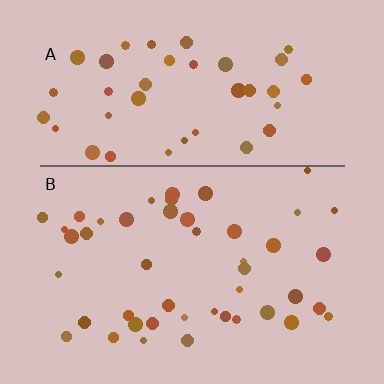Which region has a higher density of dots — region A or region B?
B (the bottom).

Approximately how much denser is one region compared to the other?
Approximately 1.0× — region B over region A.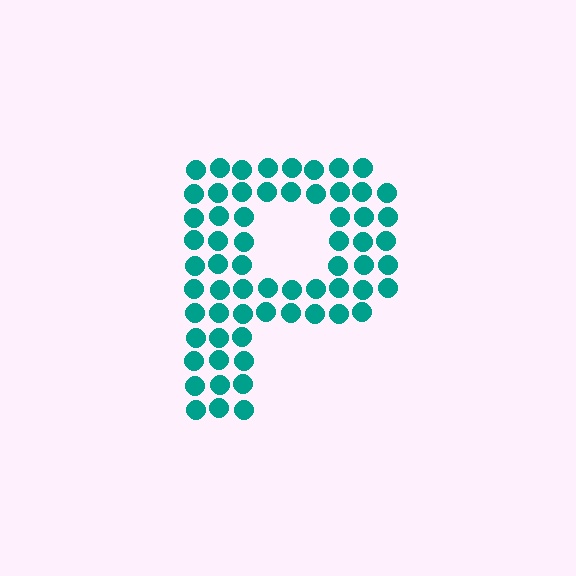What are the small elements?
The small elements are circles.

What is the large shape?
The large shape is the letter P.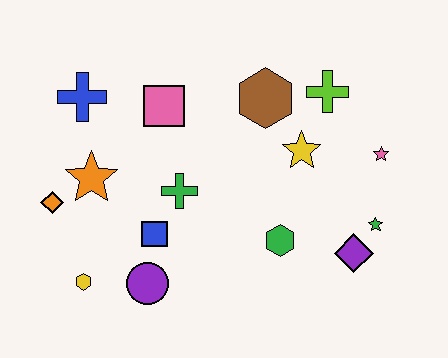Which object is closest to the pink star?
The green star is closest to the pink star.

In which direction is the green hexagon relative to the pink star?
The green hexagon is to the left of the pink star.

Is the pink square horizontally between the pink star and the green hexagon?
No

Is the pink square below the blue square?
No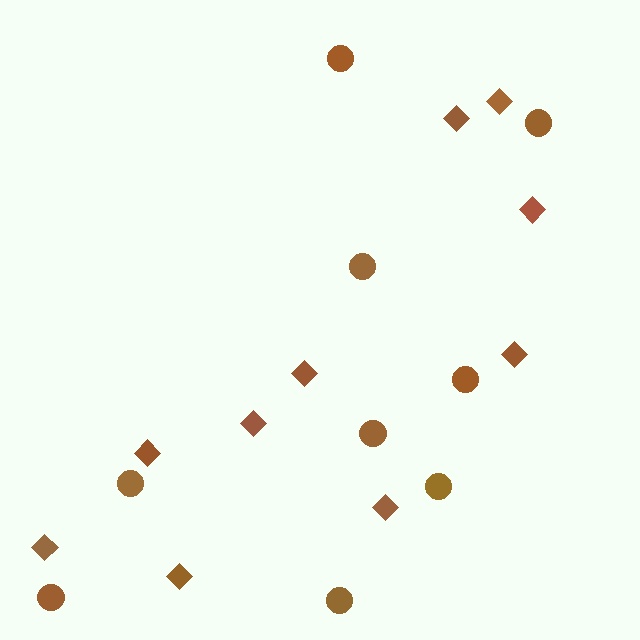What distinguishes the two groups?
There are 2 groups: one group of circles (9) and one group of diamonds (10).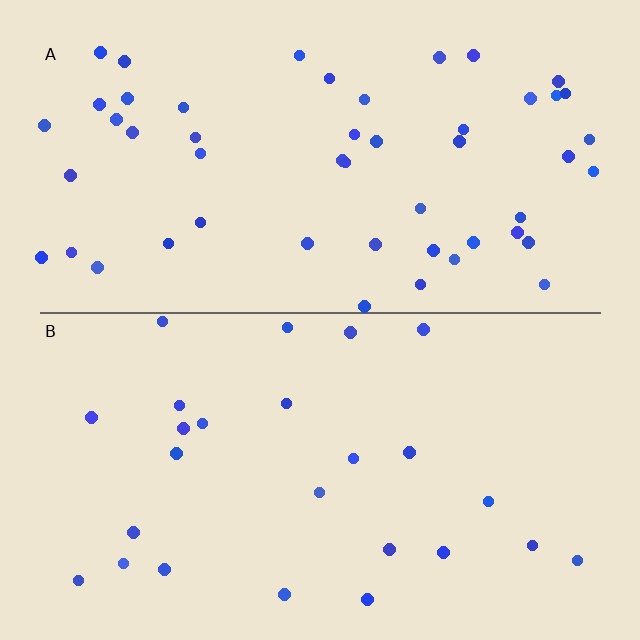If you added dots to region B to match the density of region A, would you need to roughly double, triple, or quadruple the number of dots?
Approximately double.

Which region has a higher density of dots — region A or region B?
A (the top).